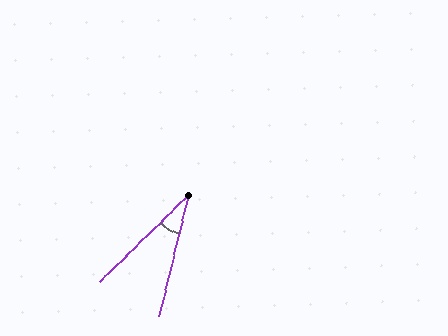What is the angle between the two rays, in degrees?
Approximately 32 degrees.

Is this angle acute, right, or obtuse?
It is acute.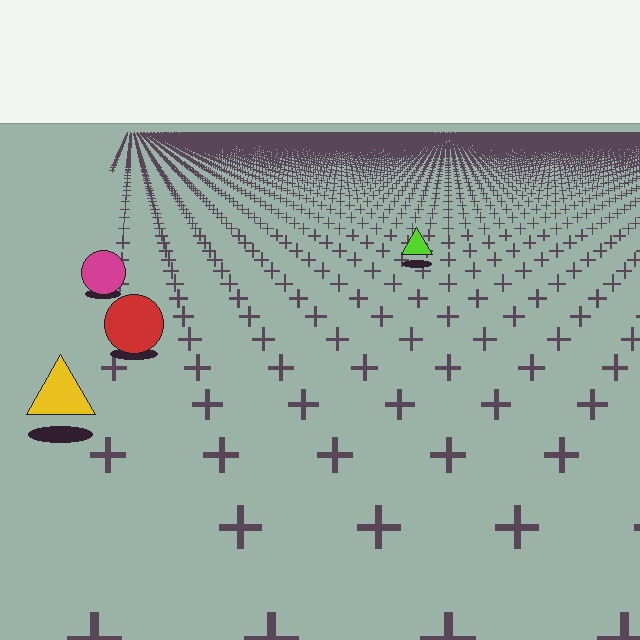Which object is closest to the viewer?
The yellow triangle is closest. The texture marks near it are larger and more spread out.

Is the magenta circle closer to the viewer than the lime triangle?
Yes. The magenta circle is closer — you can tell from the texture gradient: the ground texture is coarser near it.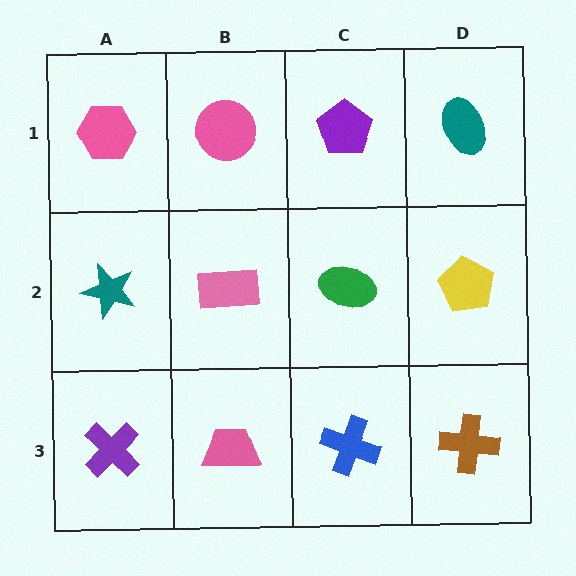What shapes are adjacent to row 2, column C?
A purple pentagon (row 1, column C), a blue cross (row 3, column C), a pink rectangle (row 2, column B), a yellow pentagon (row 2, column D).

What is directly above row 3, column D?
A yellow pentagon.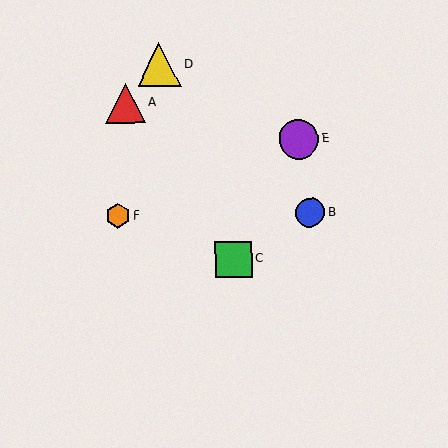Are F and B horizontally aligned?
Yes, both are at y≈216.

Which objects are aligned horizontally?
Objects B, F are aligned horizontally.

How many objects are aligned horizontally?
2 objects (B, F) are aligned horizontally.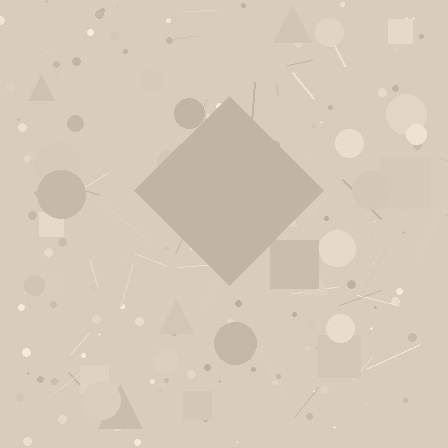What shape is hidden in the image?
A diamond is hidden in the image.